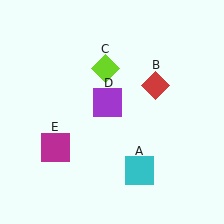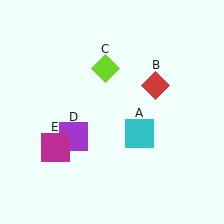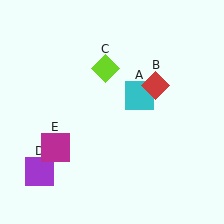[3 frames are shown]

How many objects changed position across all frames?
2 objects changed position: cyan square (object A), purple square (object D).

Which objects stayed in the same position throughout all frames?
Red diamond (object B) and lime diamond (object C) and magenta square (object E) remained stationary.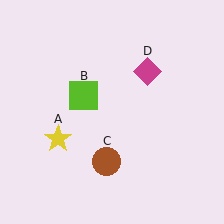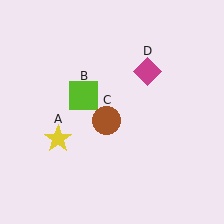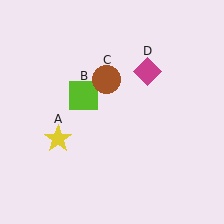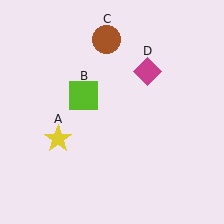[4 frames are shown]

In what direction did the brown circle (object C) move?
The brown circle (object C) moved up.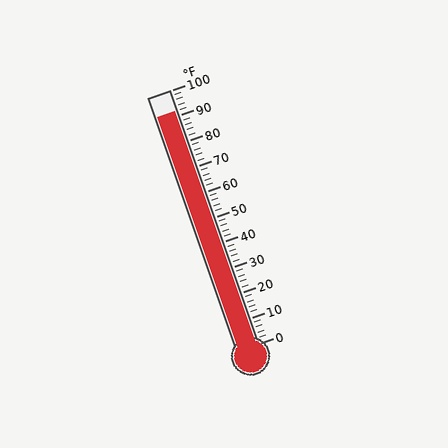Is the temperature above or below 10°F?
The temperature is above 10°F.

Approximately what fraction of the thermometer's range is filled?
The thermometer is filled to approximately 90% of its range.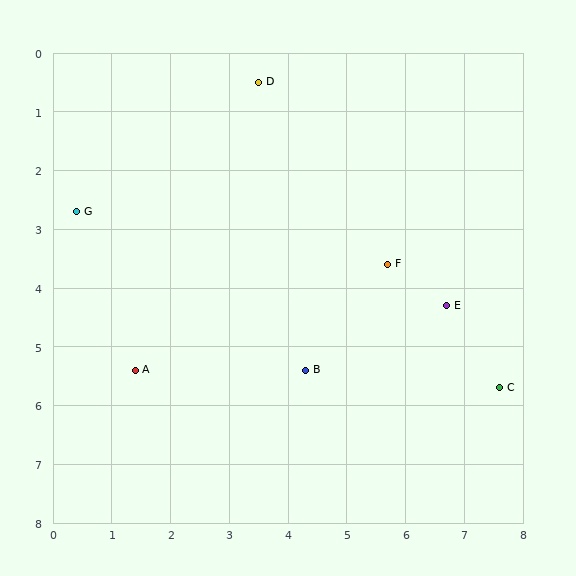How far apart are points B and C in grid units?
Points B and C are about 3.3 grid units apart.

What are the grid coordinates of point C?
Point C is at approximately (7.6, 5.7).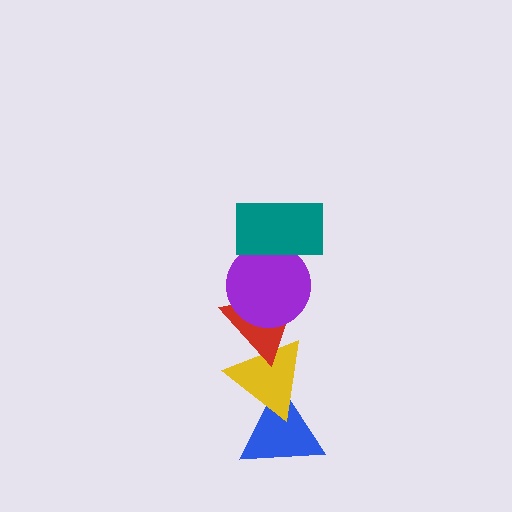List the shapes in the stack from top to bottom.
From top to bottom: the teal rectangle, the purple circle, the red triangle, the yellow triangle, the blue triangle.